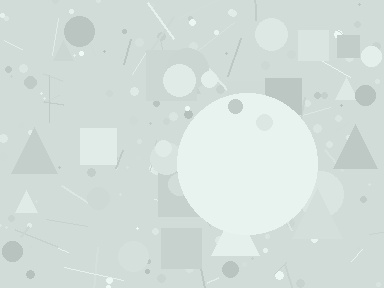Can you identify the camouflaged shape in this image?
The camouflaged shape is a circle.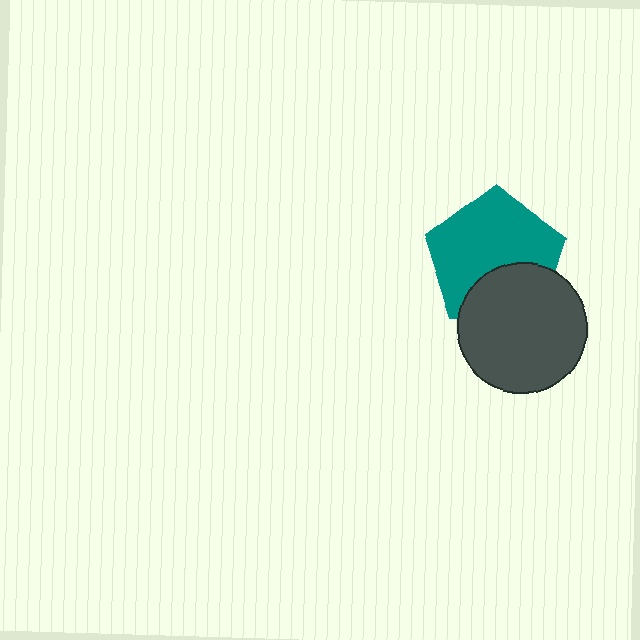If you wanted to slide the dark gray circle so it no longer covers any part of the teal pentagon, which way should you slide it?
Slide it down — that is the most direct way to separate the two shapes.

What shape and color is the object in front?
The object in front is a dark gray circle.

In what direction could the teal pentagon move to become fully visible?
The teal pentagon could move up. That would shift it out from behind the dark gray circle entirely.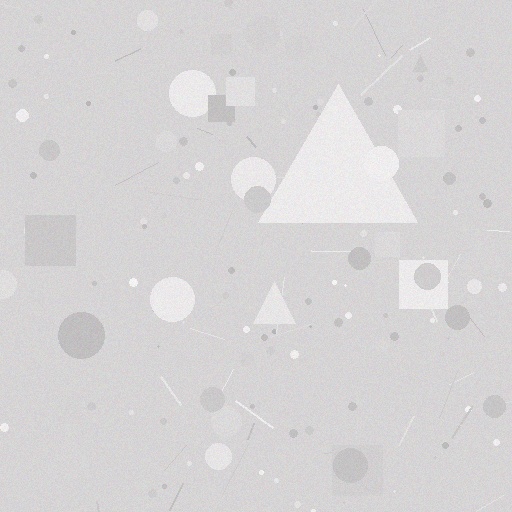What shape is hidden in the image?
A triangle is hidden in the image.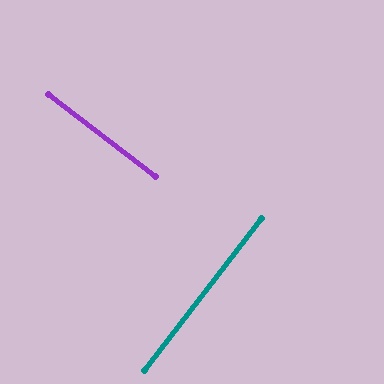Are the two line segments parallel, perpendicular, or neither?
Perpendicular — they meet at approximately 90°.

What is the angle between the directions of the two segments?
Approximately 90 degrees.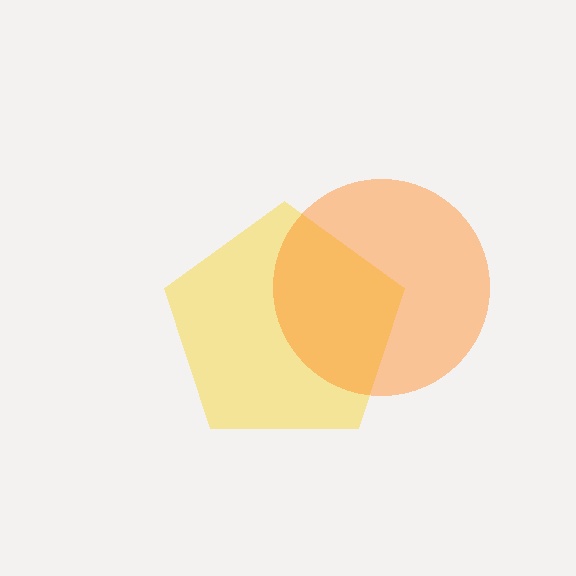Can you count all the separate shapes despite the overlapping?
Yes, there are 2 separate shapes.